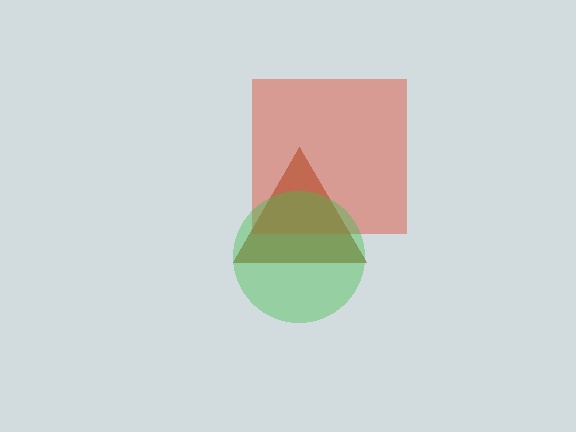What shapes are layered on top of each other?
The layered shapes are: a brown triangle, a red square, a green circle.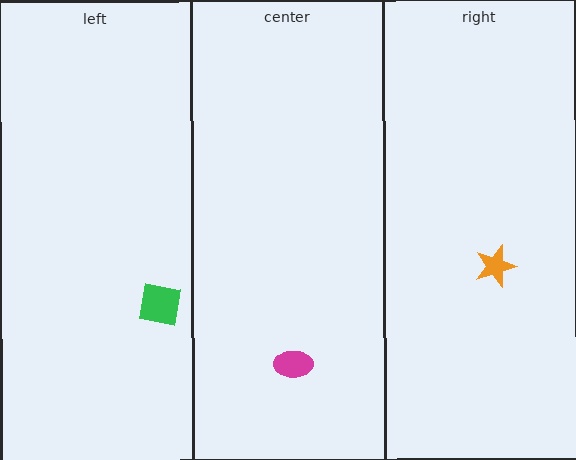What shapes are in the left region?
The green square.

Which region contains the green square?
The left region.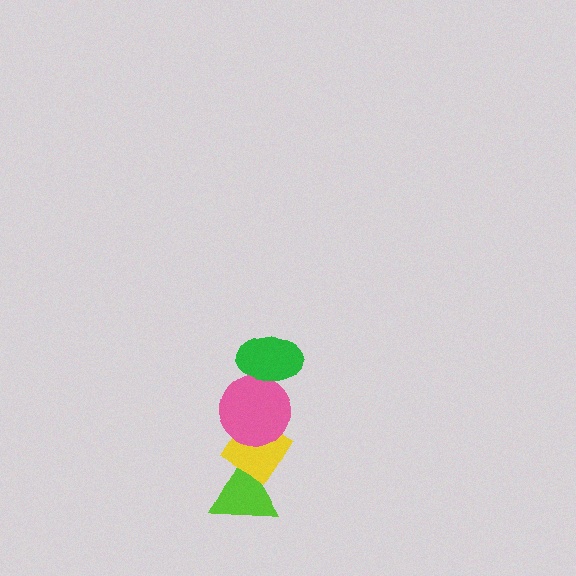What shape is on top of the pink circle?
The green ellipse is on top of the pink circle.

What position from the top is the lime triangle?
The lime triangle is 4th from the top.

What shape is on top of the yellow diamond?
The pink circle is on top of the yellow diamond.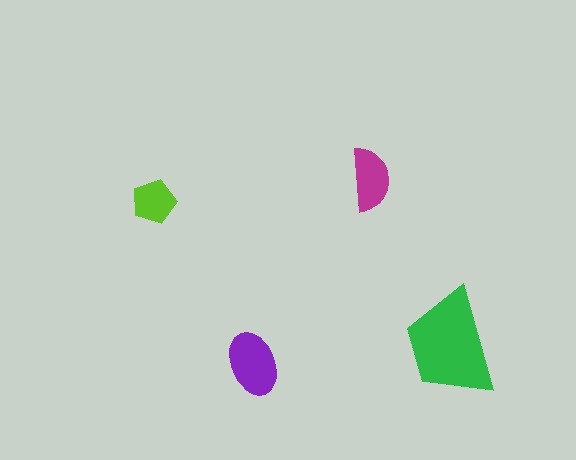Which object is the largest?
The green trapezoid.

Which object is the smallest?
The lime pentagon.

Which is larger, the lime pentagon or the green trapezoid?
The green trapezoid.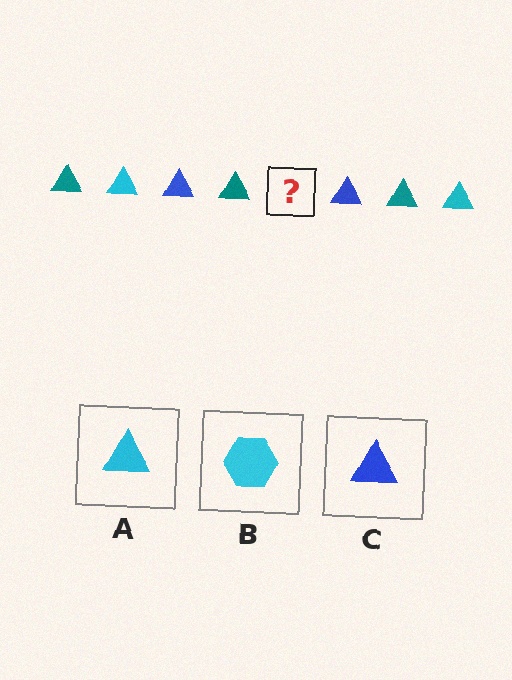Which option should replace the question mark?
Option A.